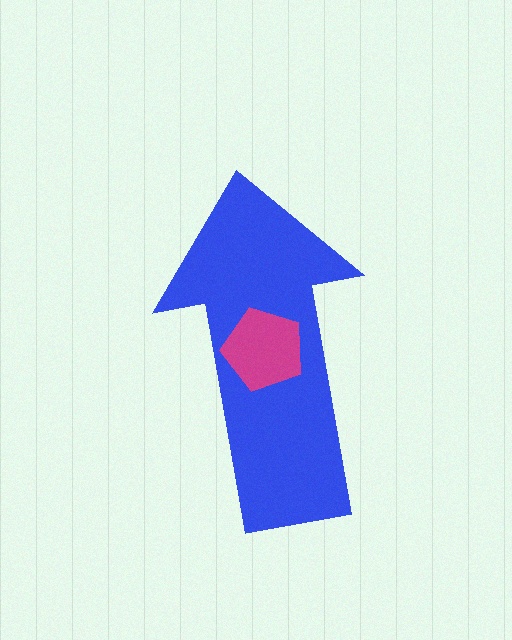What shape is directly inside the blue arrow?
The magenta pentagon.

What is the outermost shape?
The blue arrow.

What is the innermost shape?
The magenta pentagon.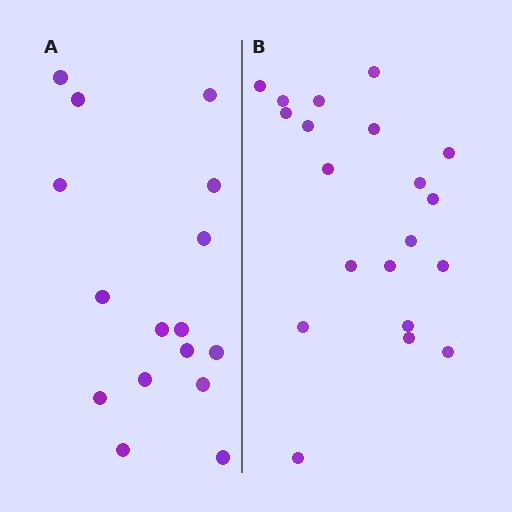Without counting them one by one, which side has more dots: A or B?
Region B (the right region) has more dots.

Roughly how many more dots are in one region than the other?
Region B has about 4 more dots than region A.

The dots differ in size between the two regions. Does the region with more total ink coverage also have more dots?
No. Region A has more total ink coverage because its dots are larger, but region B actually contains more individual dots. Total area can be misleading — the number of items is what matters here.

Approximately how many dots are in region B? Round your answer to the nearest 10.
About 20 dots.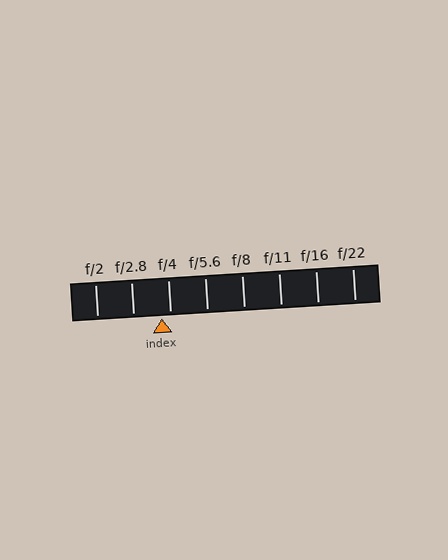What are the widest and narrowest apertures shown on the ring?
The widest aperture shown is f/2 and the narrowest is f/22.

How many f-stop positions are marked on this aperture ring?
There are 8 f-stop positions marked.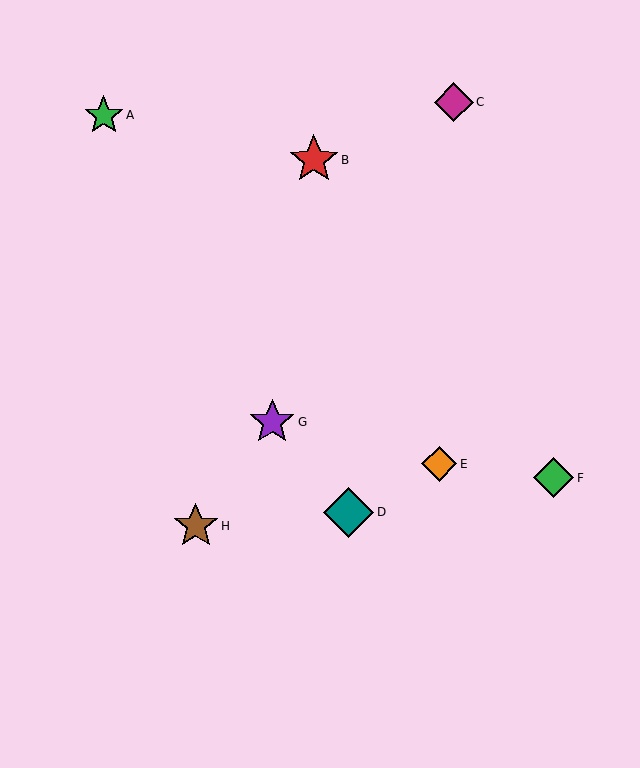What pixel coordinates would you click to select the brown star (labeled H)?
Click at (196, 526) to select the brown star H.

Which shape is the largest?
The teal diamond (labeled D) is the largest.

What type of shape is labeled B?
Shape B is a red star.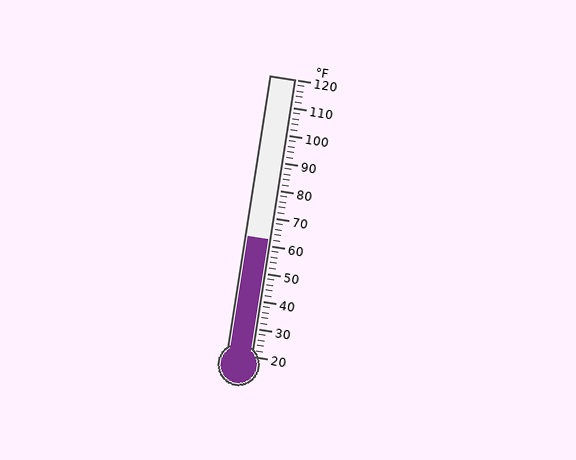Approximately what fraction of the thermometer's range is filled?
The thermometer is filled to approximately 40% of its range.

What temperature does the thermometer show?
The thermometer shows approximately 62°F.